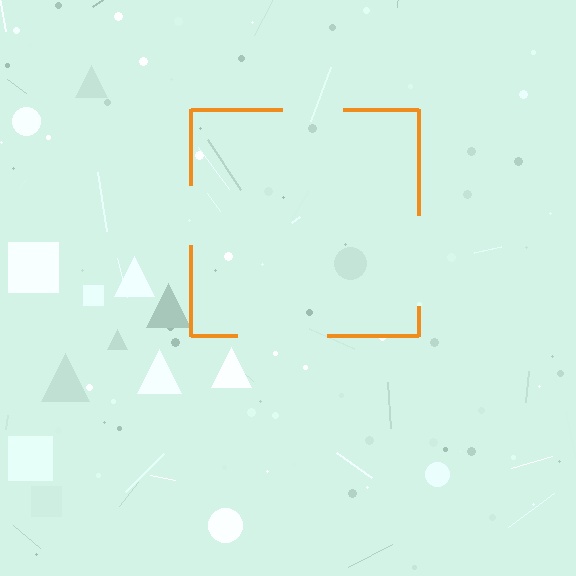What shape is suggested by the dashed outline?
The dashed outline suggests a square.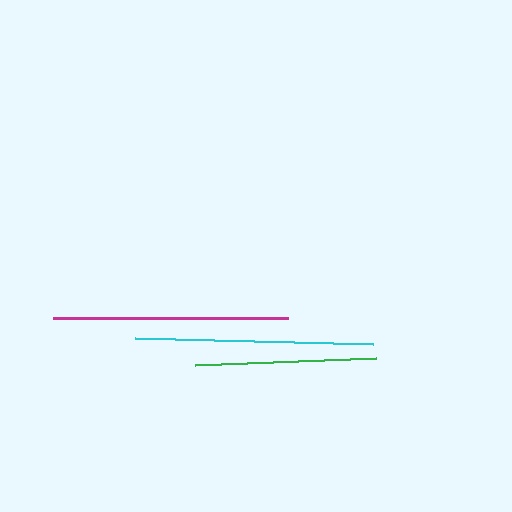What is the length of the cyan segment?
The cyan segment is approximately 237 pixels long.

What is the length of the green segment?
The green segment is approximately 181 pixels long.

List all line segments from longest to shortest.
From longest to shortest: cyan, magenta, green.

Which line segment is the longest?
The cyan line is the longest at approximately 237 pixels.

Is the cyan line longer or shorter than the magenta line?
The cyan line is longer than the magenta line.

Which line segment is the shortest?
The green line is the shortest at approximately 181 pixels.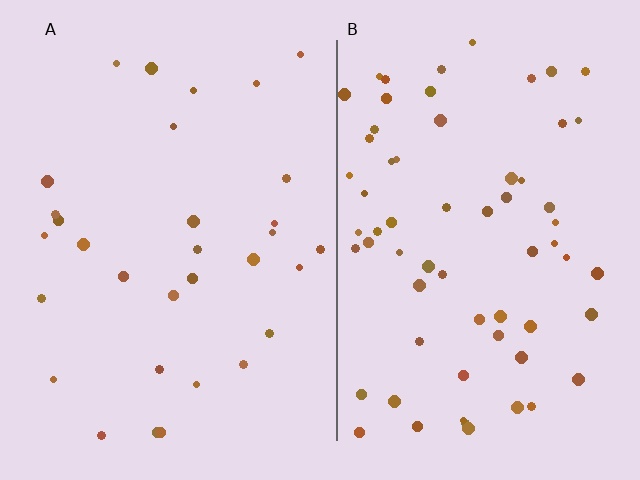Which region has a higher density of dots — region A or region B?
B (the right).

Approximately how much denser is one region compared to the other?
Approximately 2.1× — region B over region A.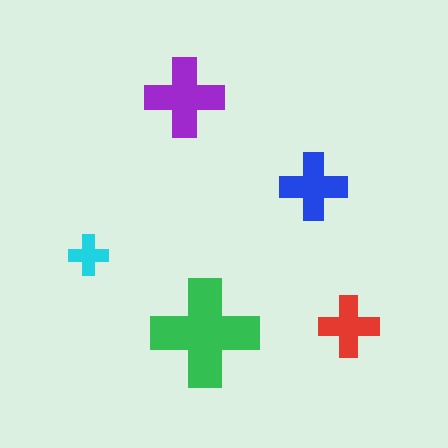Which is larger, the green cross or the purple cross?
The green one.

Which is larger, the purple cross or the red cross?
The purple one.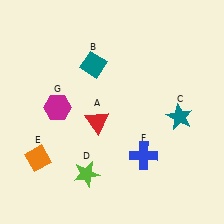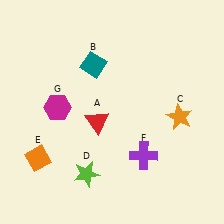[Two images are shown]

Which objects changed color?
C changed from teal to orange. F changed from blue to purple.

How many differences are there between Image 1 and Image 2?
There are 2 differences between the two images.